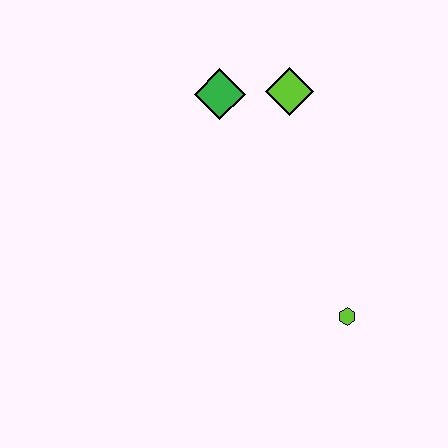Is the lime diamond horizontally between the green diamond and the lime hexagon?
Yes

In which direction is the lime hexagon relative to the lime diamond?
The lime hexagon is below the lime diamond.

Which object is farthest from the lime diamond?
The lime hexagon is farthest from the lime diamond.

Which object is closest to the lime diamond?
The green diamond is closest to the lime diamond.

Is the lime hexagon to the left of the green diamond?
No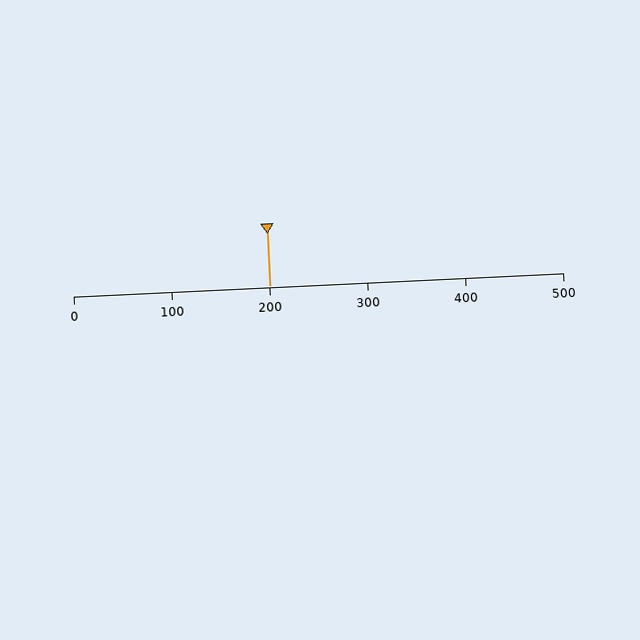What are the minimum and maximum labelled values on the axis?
The axis runs from 0 to 500.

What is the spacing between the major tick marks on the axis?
The major ticks are spaced 100 apart.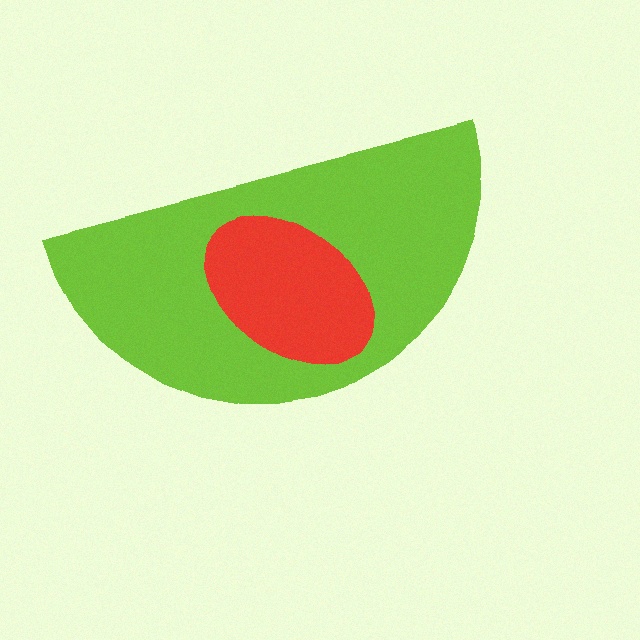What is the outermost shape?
The lime semicircle.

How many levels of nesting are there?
2.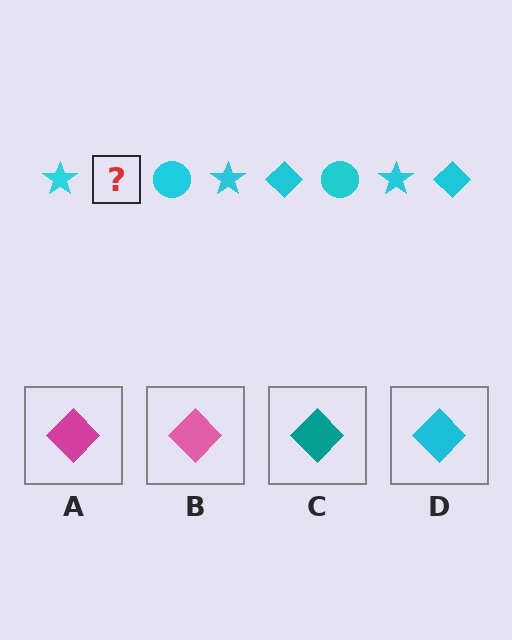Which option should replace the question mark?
Option D.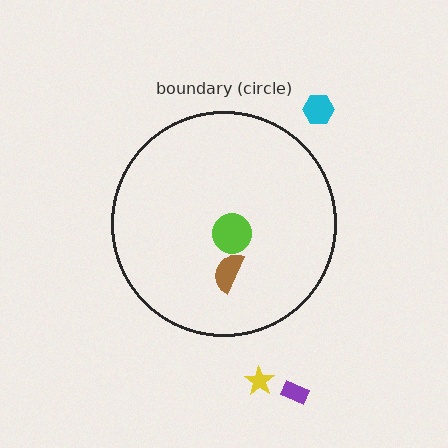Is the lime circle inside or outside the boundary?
Inside.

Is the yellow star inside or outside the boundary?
Outside.